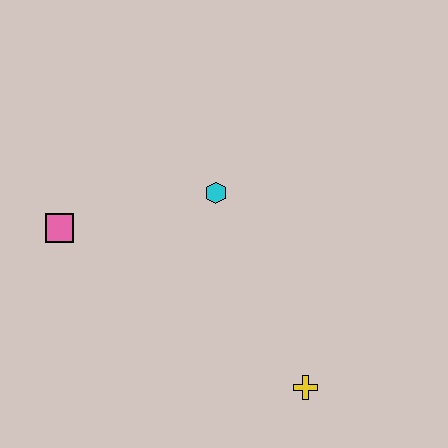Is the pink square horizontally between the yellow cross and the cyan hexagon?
No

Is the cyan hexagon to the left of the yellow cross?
Yes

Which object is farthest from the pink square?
The yellow cross is farthest from the pink square.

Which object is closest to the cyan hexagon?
The pink square is closest to the cyan hexagon.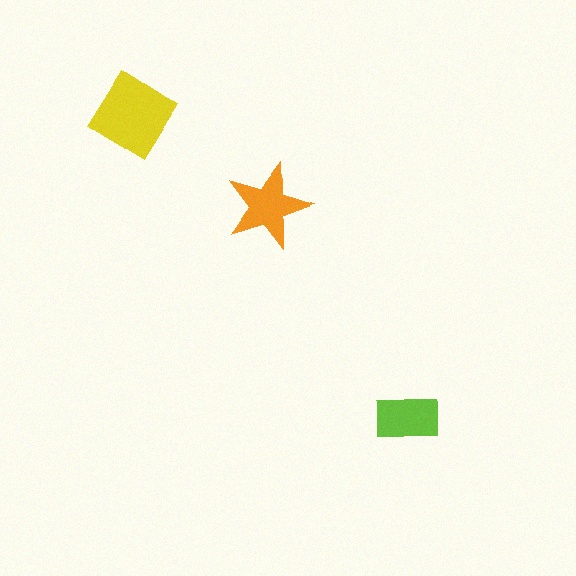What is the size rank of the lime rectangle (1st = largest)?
3rd.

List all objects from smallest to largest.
The lime rectangle, the orange star, the yellow diamond.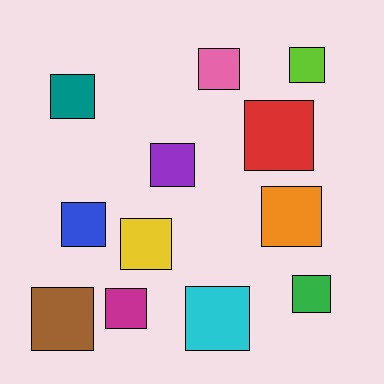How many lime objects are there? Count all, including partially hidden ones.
There is 1 lime object.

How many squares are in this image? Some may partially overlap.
There are 12 squares.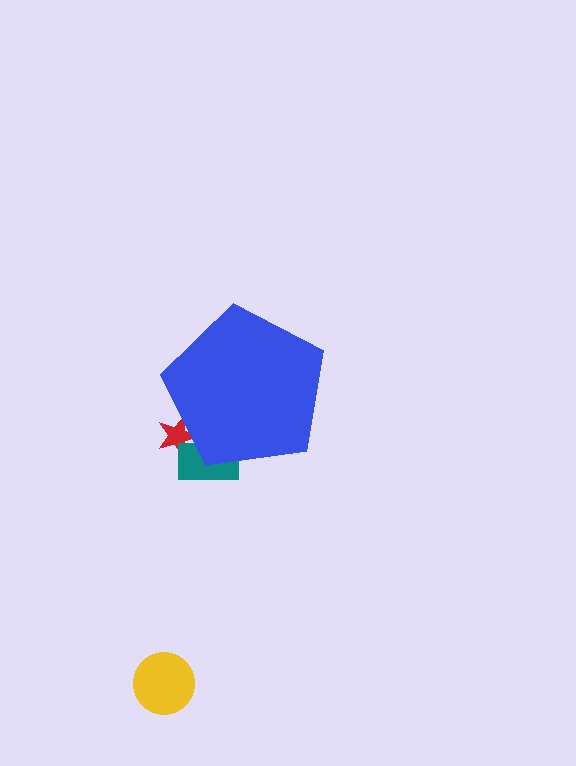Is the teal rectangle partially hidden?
Yes, the teal rectangle is partially hidden behind the blue pentagon.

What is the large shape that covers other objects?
A blue pentagon.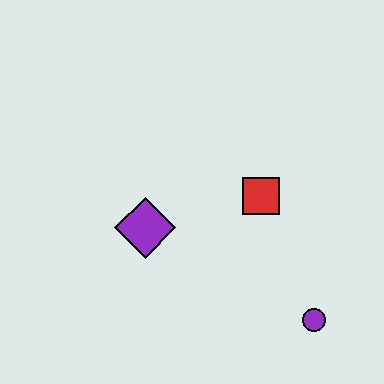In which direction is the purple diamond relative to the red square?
The purple diamond is to the left of the red square.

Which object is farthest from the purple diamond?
The purple circle is farthest from the purple diamond.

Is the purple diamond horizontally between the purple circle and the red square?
No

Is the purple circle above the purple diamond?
No